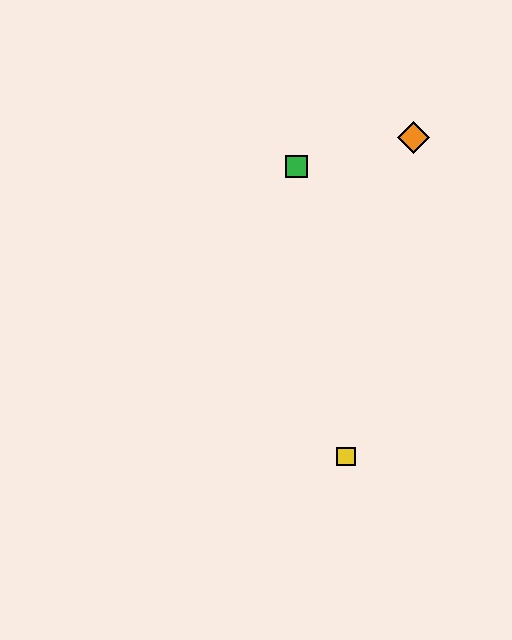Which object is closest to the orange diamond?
The green square is closest to the orange diamond.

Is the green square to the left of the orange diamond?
Yes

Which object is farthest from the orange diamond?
The yellow square is farthest from the orange diamond.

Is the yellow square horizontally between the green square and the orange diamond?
Yes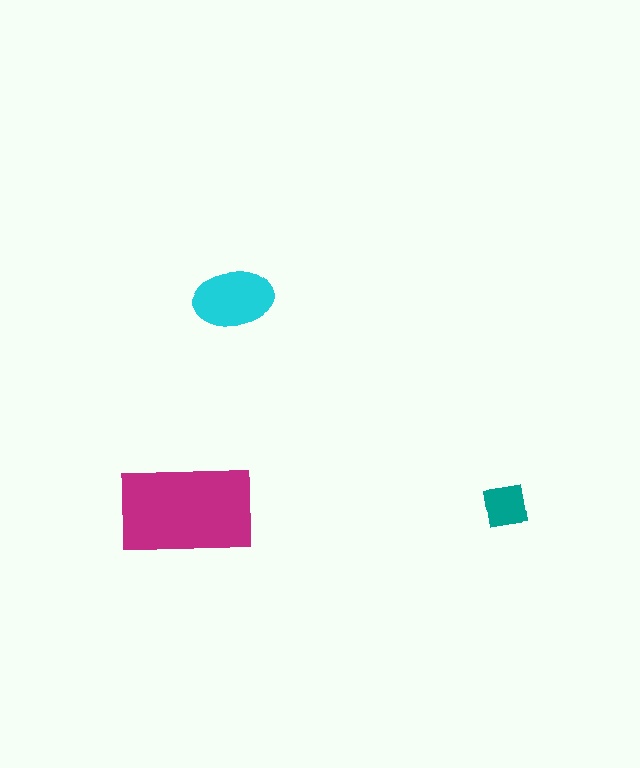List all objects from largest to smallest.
The magenta rectangle, the cyan ellipse, the teal square.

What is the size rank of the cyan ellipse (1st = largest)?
2nd.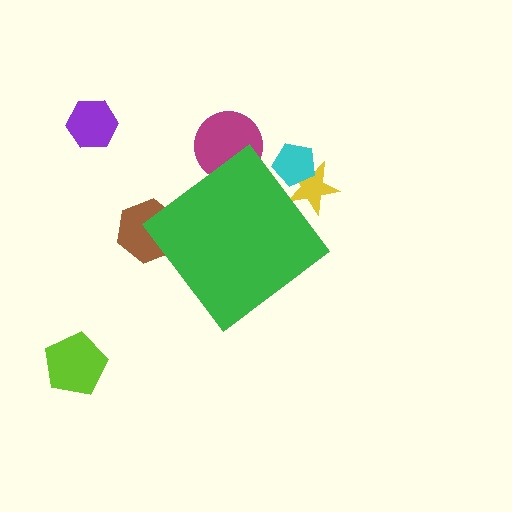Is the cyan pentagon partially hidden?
Yes, the cyan pentagon is partially hidden behind the green diamond.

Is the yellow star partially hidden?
Yes, the yellow star is partially hidden behind the green diamond.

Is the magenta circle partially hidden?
Yes, the magenta circle is partially hidden behind the green diamond.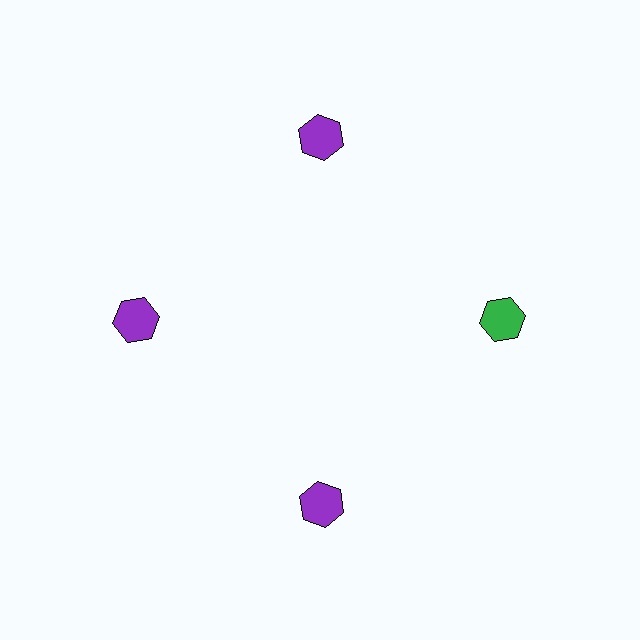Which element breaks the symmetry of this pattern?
The green hexagon at roughly the 3 o'clock position breaks the symmetry. All other shapes are purple hexagons.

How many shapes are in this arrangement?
There are 4 shapes arranged in a ring pattern.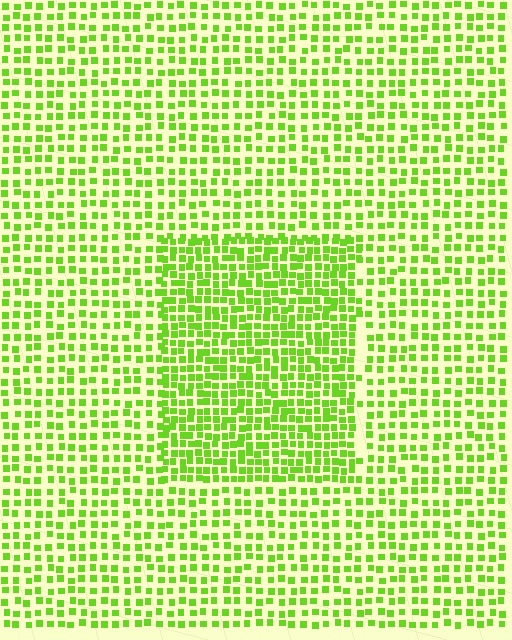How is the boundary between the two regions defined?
The boundary is defined by a change in element density (approximately 1.7x ratio). All elements are the same color, size, and shape.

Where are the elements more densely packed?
The elements are more densely packed inside the rectangle boundary.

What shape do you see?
I see a rectangle.